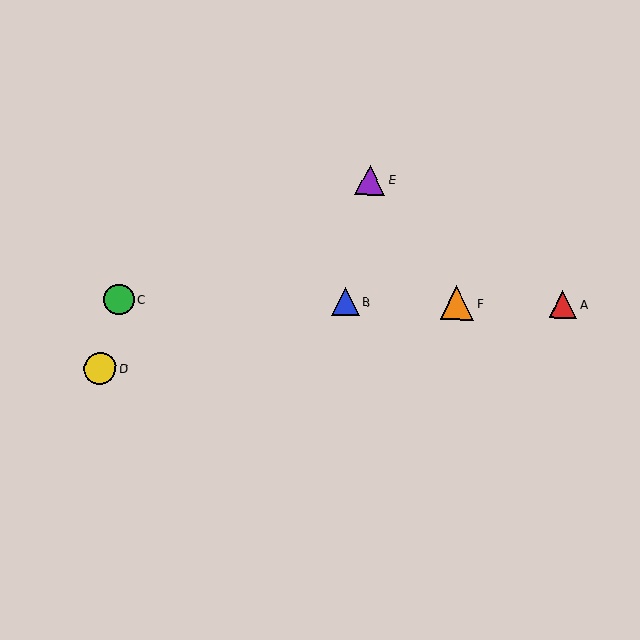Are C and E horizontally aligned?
No, C is at y≈299 and E is at y≈180.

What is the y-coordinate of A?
Object A is at y≈304.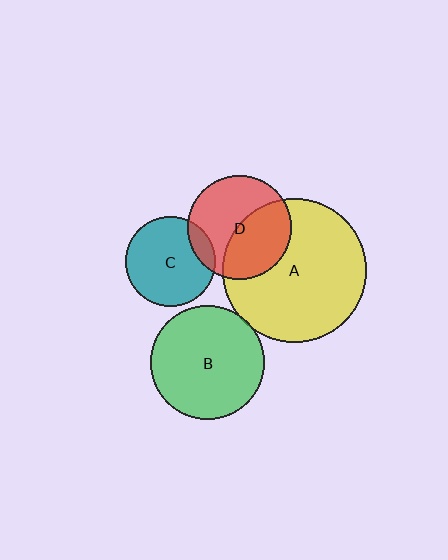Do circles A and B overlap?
Yes.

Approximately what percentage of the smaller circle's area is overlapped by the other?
Approximately 5%.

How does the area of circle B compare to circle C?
Approximately 1.6 times.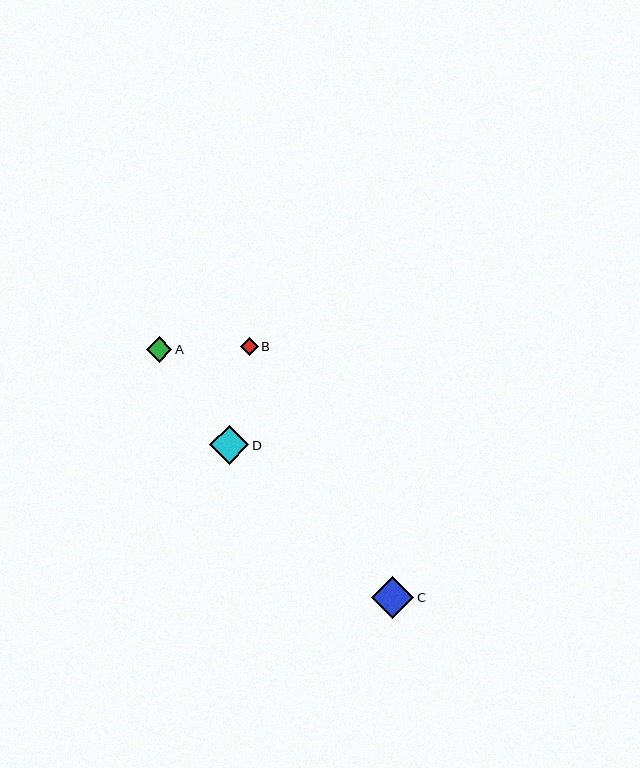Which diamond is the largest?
Diamond C is the largest with a size of approximately 42 pixels.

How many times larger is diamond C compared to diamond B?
Diamond C is approximately 2.3 times the size of diamond B.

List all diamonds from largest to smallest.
From largest to smallest: C, D, A, B.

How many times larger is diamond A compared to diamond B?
Diamond A is approximately 1.4 times the size of diamond B.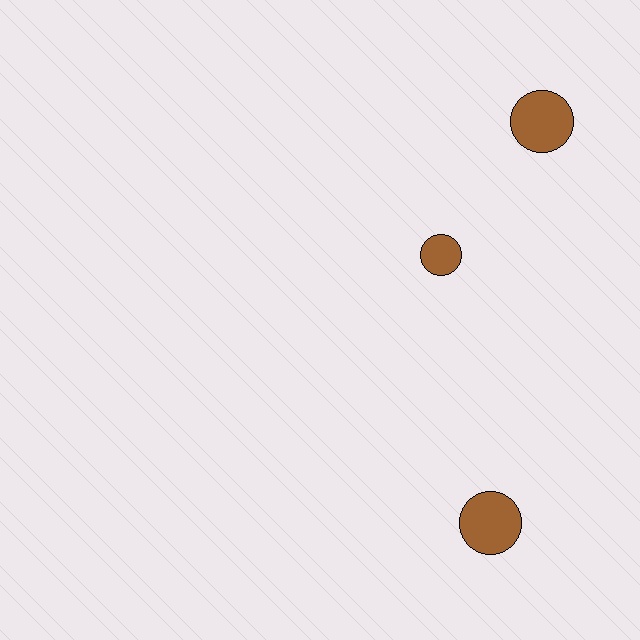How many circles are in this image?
There are 3 circles.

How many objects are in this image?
There are 3 objects.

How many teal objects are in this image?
There are no teal objects.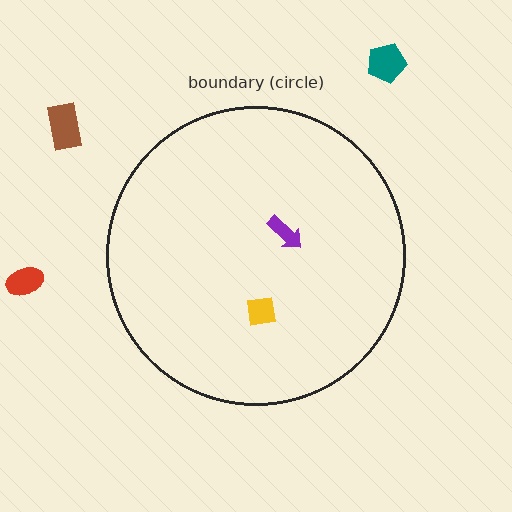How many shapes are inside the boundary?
2 inside, 3 outside.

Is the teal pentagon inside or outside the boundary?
Outside.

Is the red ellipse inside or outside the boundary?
Outside.